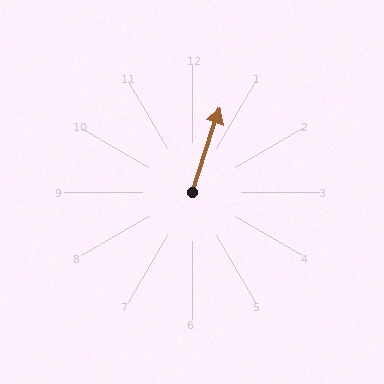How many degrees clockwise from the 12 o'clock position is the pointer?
Approximately 18 degrees.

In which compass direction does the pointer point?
North.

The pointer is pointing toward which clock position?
Roughly 1 o'clock.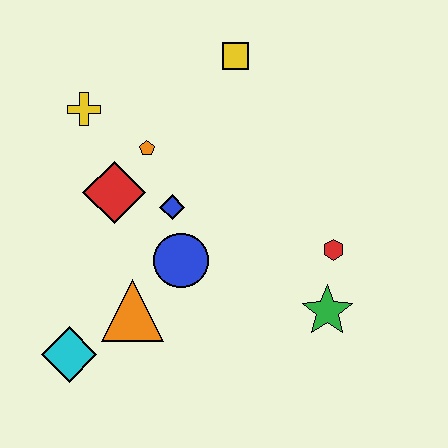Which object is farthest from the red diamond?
The green star is farthest from the red diamond.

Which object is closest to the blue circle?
The blue diamond is closest to the blue circle.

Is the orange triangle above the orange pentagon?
No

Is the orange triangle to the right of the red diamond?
Yes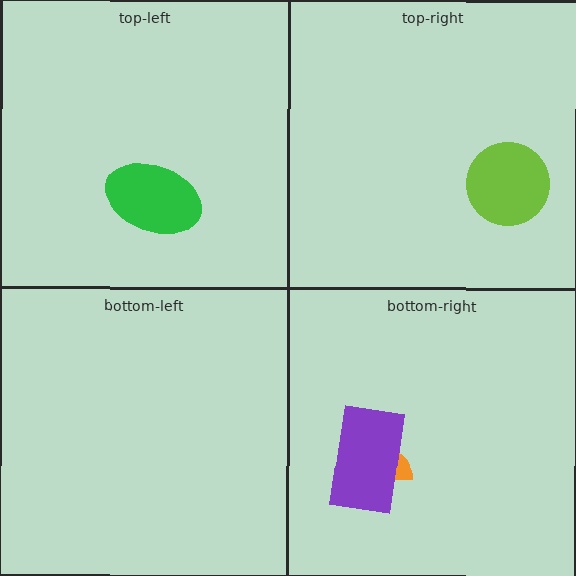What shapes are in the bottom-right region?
The orange semicircle, the purple rectangle.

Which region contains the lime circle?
The top-right region.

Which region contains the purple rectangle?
The bottom-right region.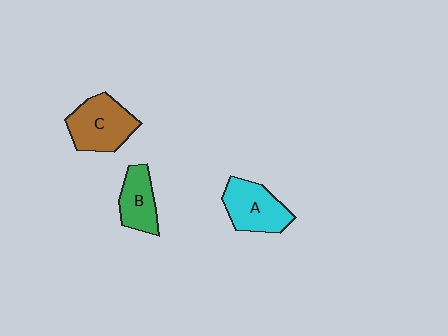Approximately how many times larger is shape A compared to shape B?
Approximately 1.3 times.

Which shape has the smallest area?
Shape B (green).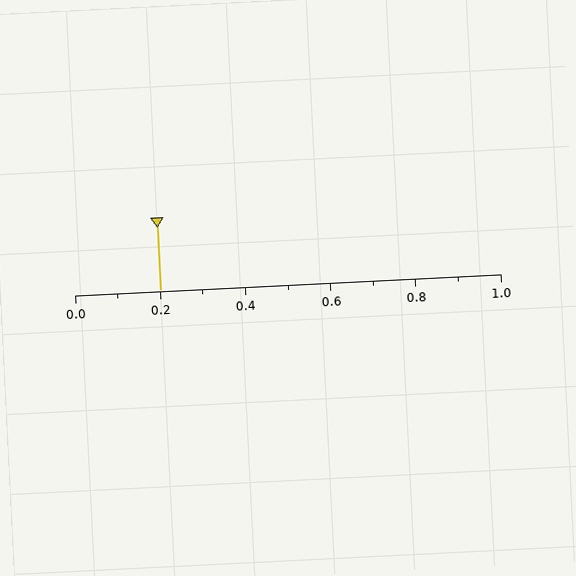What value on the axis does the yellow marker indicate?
The marker indicates approximately 0.2.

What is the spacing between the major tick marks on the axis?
The major ticks are spaced 0.2 apart.